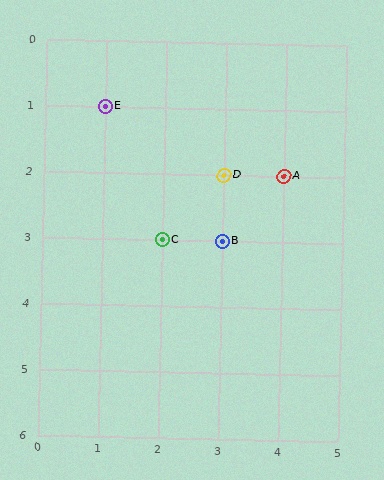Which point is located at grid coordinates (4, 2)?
Point A is at (4, 2).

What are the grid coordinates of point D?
Point D is at grid coordinates (3, 2).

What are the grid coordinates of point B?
Point B is at grid coordinates (3, 3).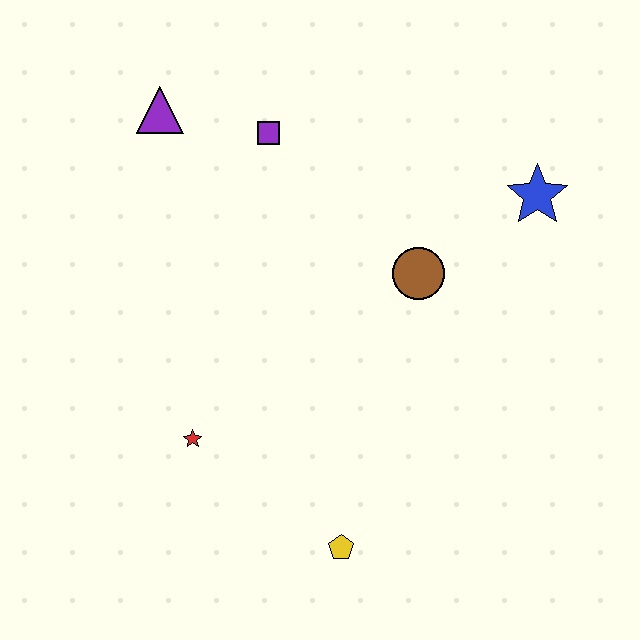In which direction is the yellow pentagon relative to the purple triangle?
The yellow pentagon is below the purple triangle.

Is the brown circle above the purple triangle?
No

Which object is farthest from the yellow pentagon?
The purple triangle is farthest from the yellow pentagon.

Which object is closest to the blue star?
The brown circle is closest to the blue star.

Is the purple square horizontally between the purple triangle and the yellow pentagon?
Yes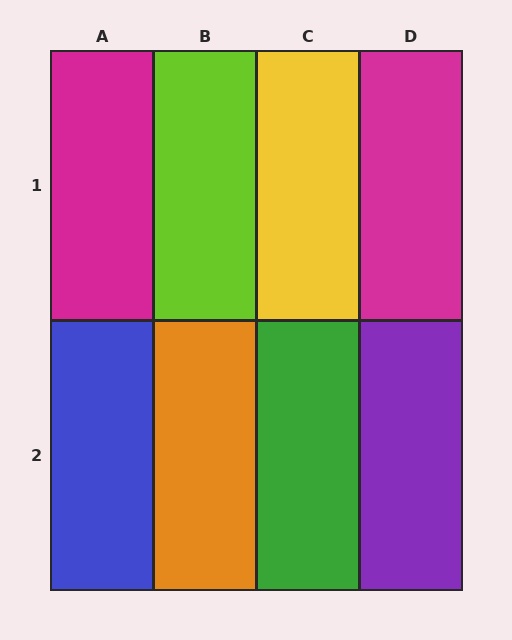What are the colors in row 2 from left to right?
Blue, orange, green, purple.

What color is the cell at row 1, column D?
Magenta.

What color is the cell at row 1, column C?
Yellow.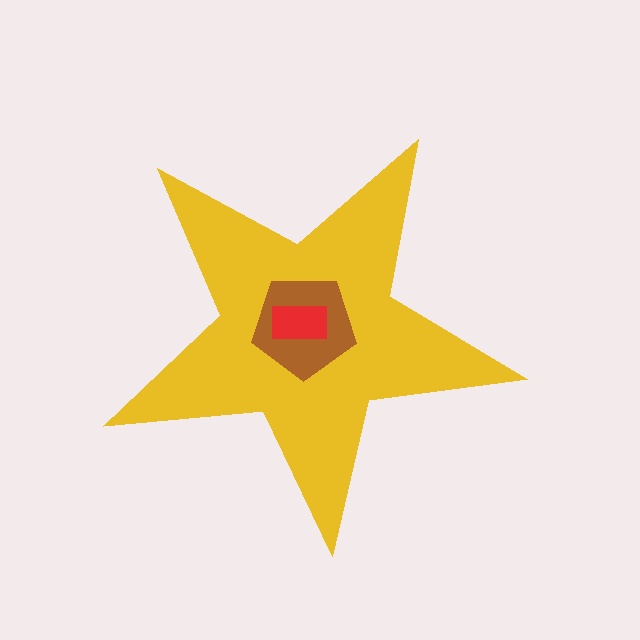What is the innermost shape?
The red rectangle.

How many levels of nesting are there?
3.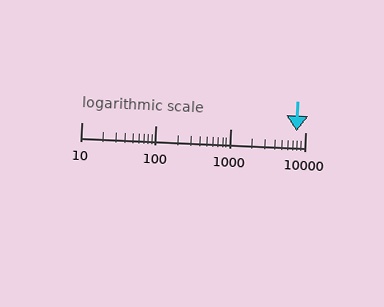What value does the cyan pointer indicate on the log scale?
The pointer indicates approximately 7700.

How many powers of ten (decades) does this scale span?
The scale spans 3 decades, from 10 to 10000.